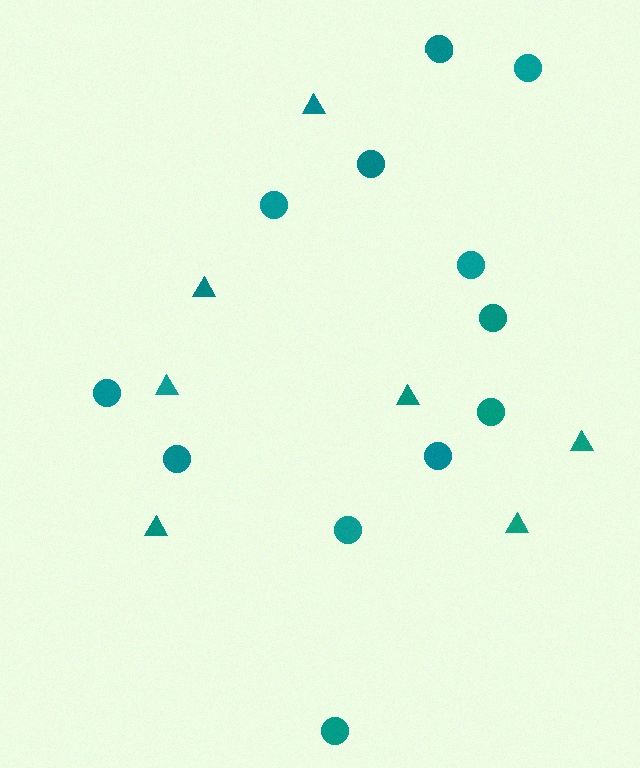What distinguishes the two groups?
There are 2 groups: one group of triangles (7) and one group of circles (12).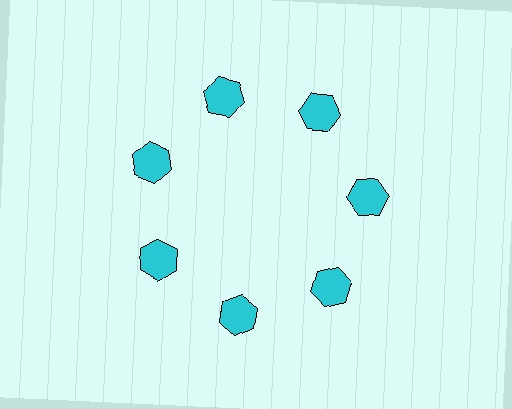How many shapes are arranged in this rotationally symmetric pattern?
There are 7 shapes, arranged in 7 groups of 1.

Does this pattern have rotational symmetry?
Yes, this pattern has 7-fold rotational symmetry. It looks the same after rotating 51 degrees around the center.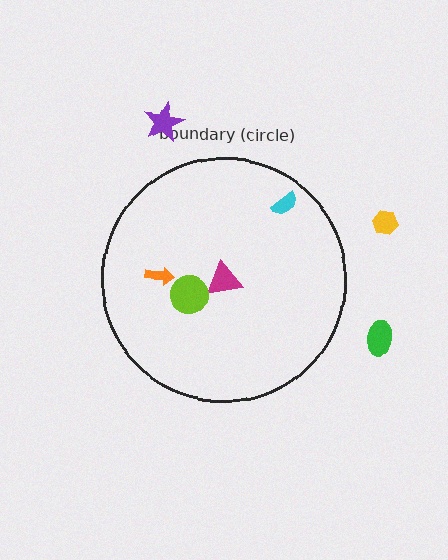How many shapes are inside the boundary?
4 inside, 3 outside.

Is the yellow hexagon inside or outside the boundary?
Outside.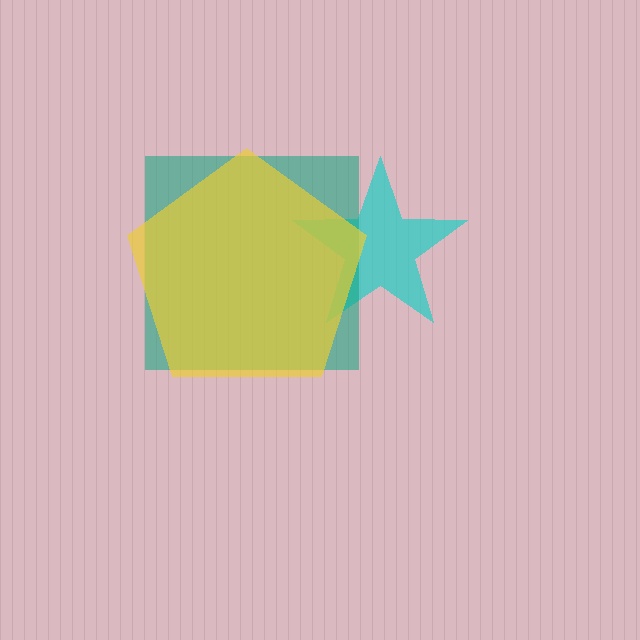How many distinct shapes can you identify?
There are 3 distinct shapes: a cyan star, a teal square, a yellow pentagon.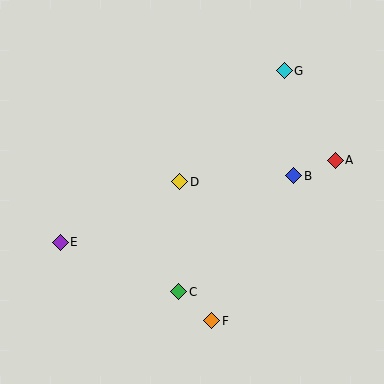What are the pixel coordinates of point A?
Point A is at (335, 160).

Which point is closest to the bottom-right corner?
Point F is closest to the bottom-right corner.